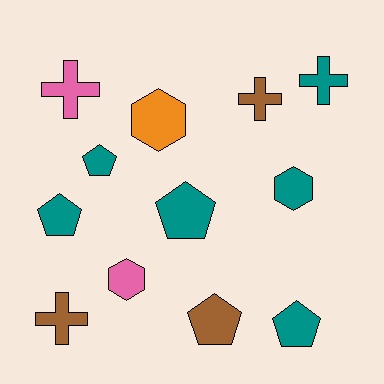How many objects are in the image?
There are 12 objects.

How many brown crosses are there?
There are 2 brown crosses.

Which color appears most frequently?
Teal, with 6 objects.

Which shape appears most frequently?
Pentagon, with 5 objects.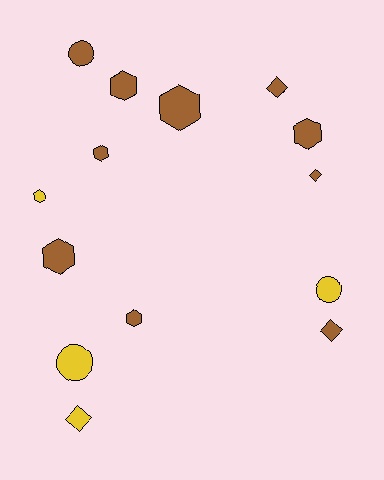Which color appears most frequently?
Brown, with 10 objects.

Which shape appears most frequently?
Hexagon, with 7 objects.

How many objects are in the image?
There are 14 objects.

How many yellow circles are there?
There are 2 yellow circles.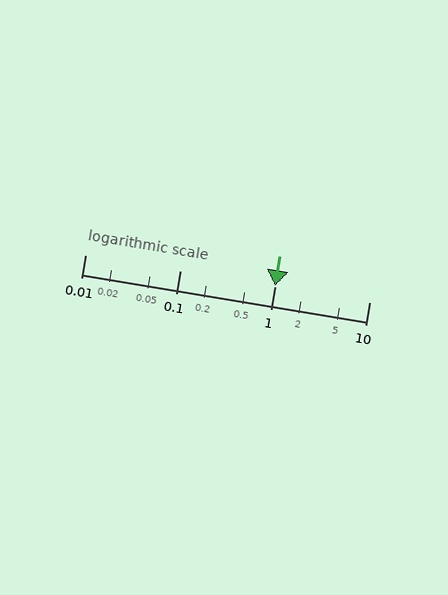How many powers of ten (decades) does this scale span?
The scale spans 3 decades, from 0.01 to 10.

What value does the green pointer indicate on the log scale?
The pointer indicates approximately 1.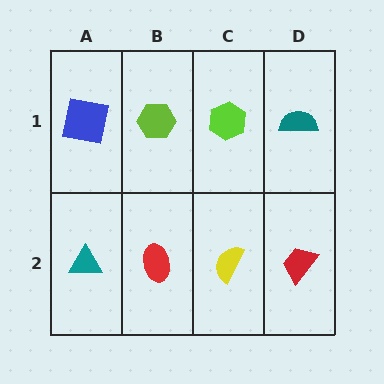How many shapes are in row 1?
4 shapes.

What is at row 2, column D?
A red trapezoid.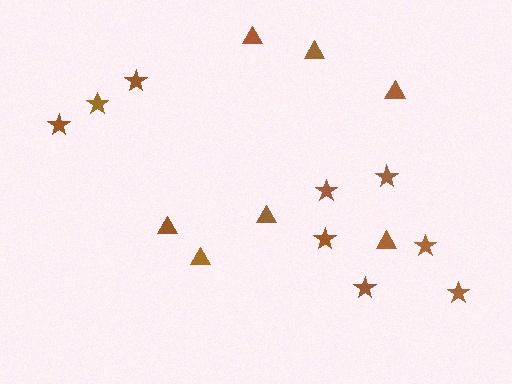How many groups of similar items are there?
There are 2 groups: one group of stars (9) and one group of triangles (7).